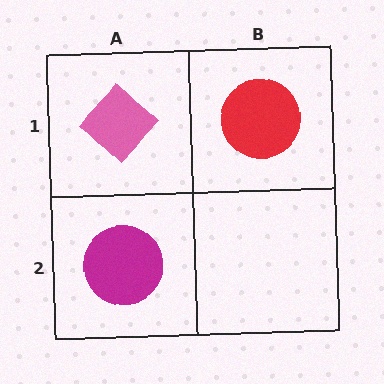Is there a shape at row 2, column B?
No, that cell is empty.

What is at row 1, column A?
A pink diamond.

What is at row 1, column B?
A red circle.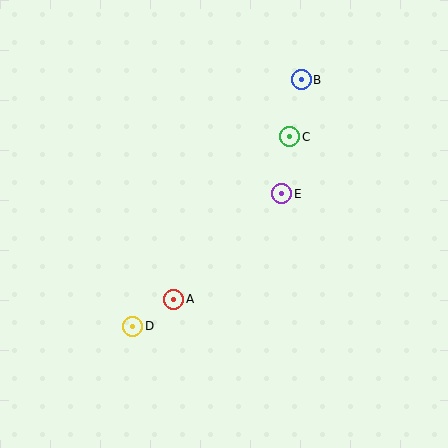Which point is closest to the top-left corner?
Point B is closest to the top-left corner.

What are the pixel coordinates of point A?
Point A is at (174, 299).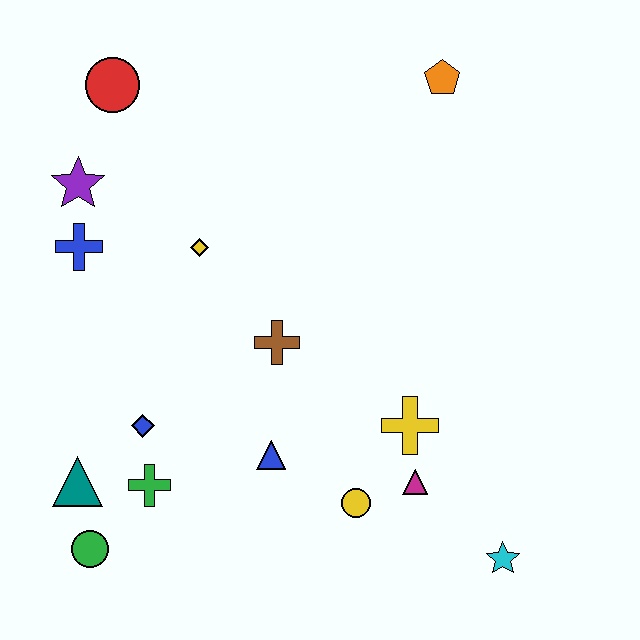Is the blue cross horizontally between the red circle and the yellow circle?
No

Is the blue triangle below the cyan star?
No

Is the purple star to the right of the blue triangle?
No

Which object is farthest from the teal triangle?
The orange pentagon is farthest from the teal triangle.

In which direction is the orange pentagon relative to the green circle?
The orange pentagon is above the green circle.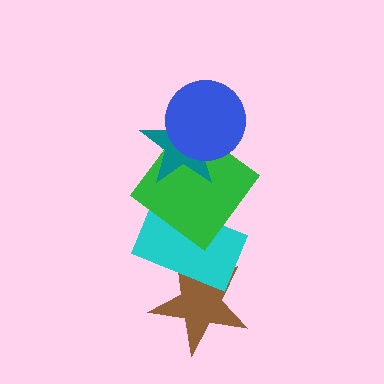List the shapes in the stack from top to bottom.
From top to bottom: the blue circle, the teal star, the green diamond, the cyan rectangle, the brown star.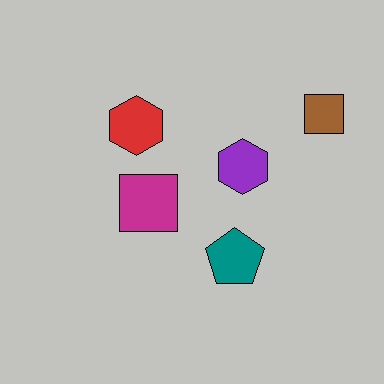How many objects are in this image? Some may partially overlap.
There are 5 objects.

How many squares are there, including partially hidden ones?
There are 2 squares.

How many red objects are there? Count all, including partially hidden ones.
There is 1 red object.